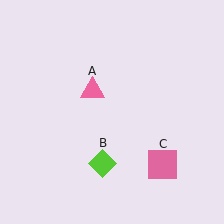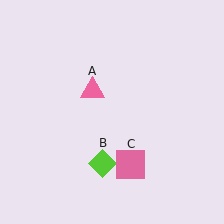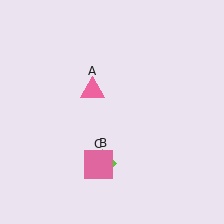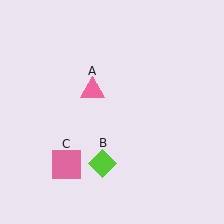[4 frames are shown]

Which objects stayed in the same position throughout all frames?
Pink triangle (object A) and lime diamond (object B) remained stationary.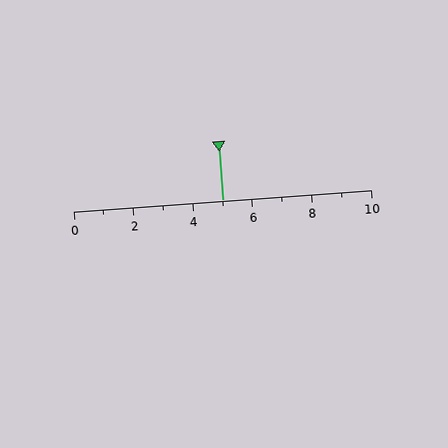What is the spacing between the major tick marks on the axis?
The major ticks are spaced 2 apart.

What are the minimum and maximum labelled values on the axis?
The axis runs from 0 to 10.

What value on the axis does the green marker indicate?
The marker indicates approximately 5.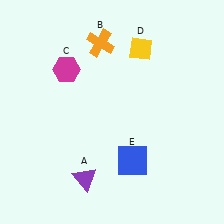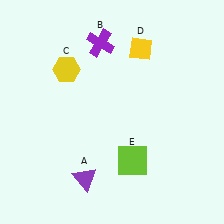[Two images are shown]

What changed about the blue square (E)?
In Image 1, E is blue. In Image 2, it changed to lime.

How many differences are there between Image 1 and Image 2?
There are 3 differences between the two images.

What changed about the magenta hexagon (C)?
In Image 1, C is magenta. In Image 2, it changed to yellow.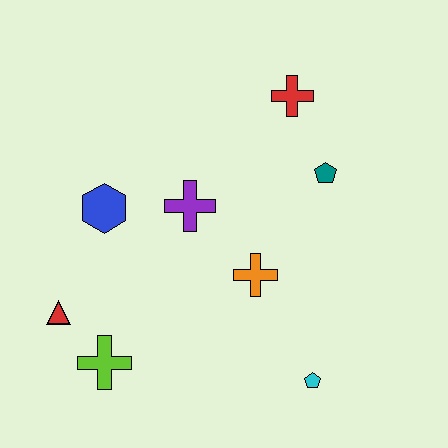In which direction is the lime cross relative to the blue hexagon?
The lime cross is below the blue hexagon.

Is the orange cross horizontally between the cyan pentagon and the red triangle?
Yes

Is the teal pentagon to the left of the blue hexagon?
No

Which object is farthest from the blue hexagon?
The cyan pentagon is farthest from the blue hexagon.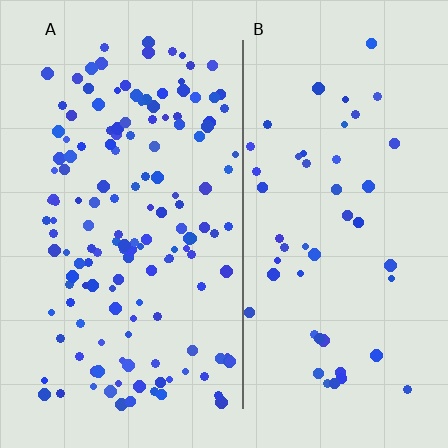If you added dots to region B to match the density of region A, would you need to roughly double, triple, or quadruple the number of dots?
Approximately triple.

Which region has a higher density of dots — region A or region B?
A (the left).